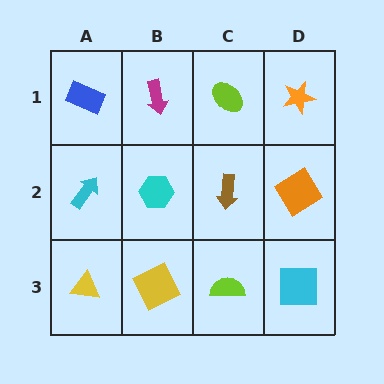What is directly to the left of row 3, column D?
A lime semicircle.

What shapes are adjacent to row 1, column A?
A cyan arrow (row 2, column A), a magenta arrow (row 1, column B).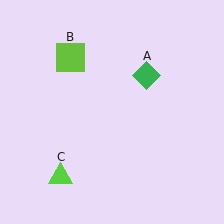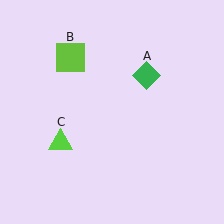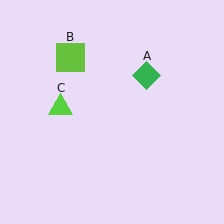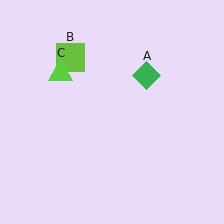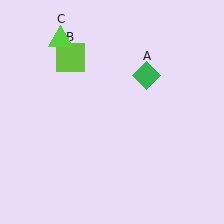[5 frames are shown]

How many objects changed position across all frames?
1 object changed position: lime triangle (object C).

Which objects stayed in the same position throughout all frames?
Green diamond (object A) and lime square (object B) remained stationary.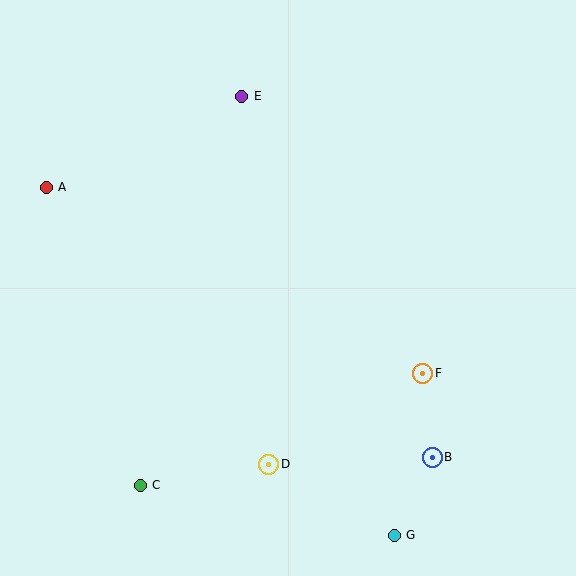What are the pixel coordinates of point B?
Point B is at (432, 457).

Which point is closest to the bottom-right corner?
Point G is closest to the bottom-right corner.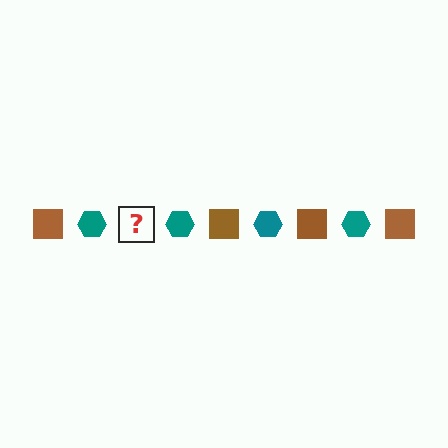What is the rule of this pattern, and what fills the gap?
The rule is that the pattern alternates between brown square and teal hexagon. The gap should be filled with a brown square.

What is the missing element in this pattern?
The missing element is a brown square.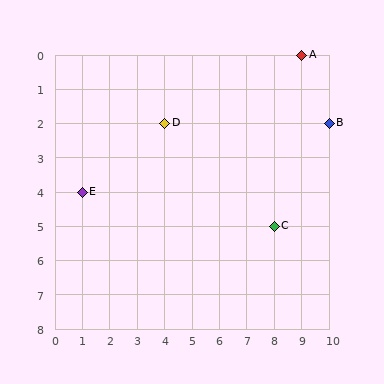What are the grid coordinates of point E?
Point E is at grid coordinates (1, 4).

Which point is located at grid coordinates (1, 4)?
Point E is at (1, 4).